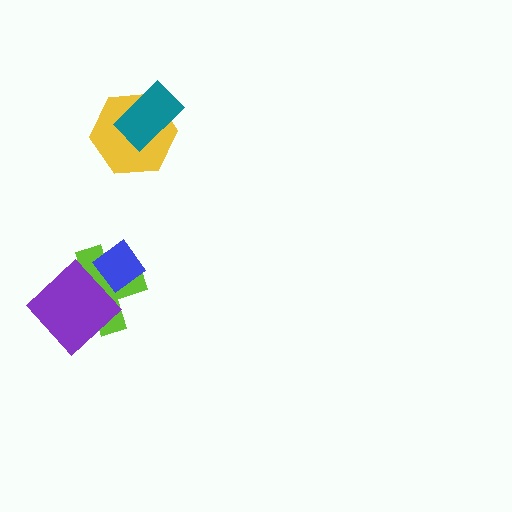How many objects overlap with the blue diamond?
1 object overlaps with the blue diamond.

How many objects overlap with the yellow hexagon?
1 object overlaps with the yellow hexagon.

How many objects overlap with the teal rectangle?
1 object overlaps with the teal rectangle.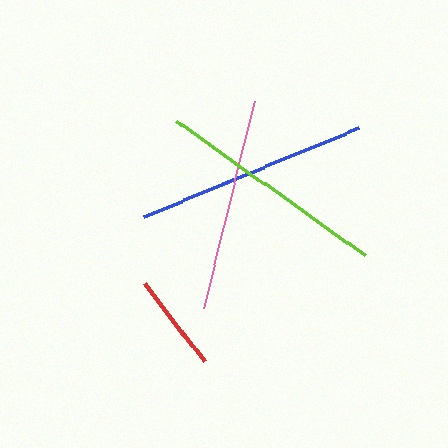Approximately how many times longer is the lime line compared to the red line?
The lime line is approximately 2.4 times the length of the red line.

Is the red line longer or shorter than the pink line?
The pink line is longer than the red line.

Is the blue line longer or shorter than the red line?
The blue line is longer than the red line.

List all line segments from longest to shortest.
From longest to shortest: lime, blue, pink, red.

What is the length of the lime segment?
The lime segment is approximately 232 pixels long.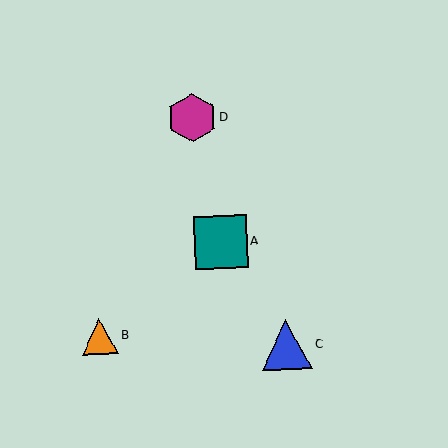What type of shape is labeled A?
Shape A is a teal square.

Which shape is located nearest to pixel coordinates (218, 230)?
The teal square (labeled A) at (221, 242) is nearest to that location.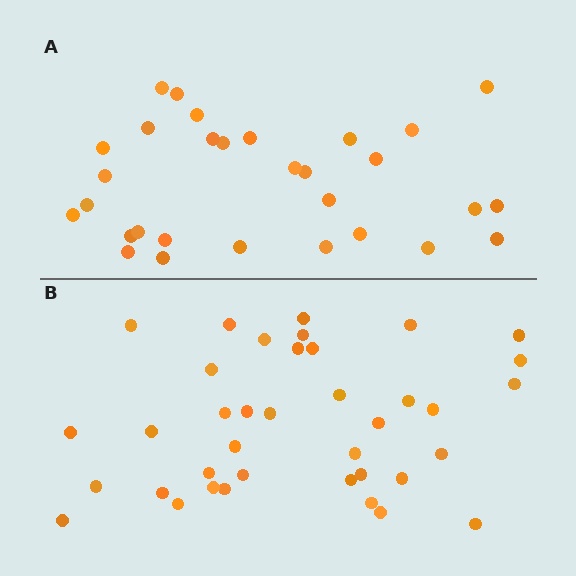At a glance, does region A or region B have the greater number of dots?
Region B (the bottom region) has more dots.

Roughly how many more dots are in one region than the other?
Region B has roughly 8 or so more dots than region A.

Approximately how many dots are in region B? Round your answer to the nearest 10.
About 40 dots. (The exact count is 38, which rounds to 40.)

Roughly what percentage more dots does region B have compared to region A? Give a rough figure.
About 25% more.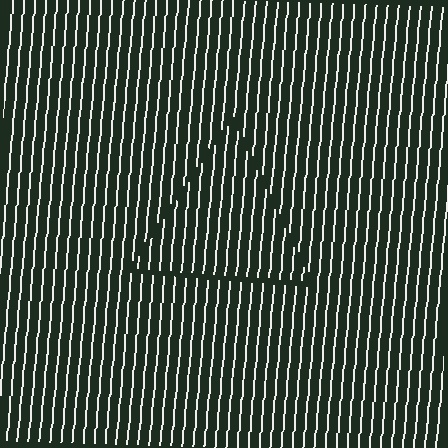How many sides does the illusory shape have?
3 sides — the line-ends trace a triangle.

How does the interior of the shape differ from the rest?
The interior of the shape contains the same grating, shifted by half a period — the contour is defined by the phase discontinuity where line-ends from the inner and outer gratings abut.